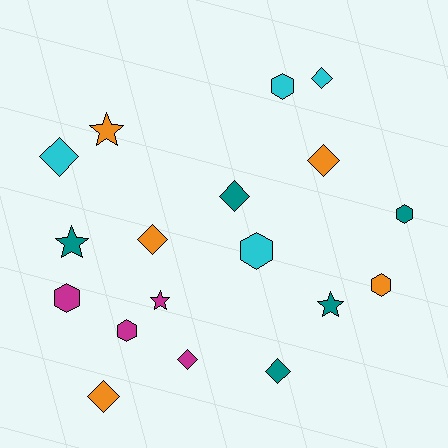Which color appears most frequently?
Orange, with 5 objects.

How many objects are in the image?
There are 18 objects.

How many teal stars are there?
There are 2 teal stars.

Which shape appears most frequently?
Diamond, with 8 objects.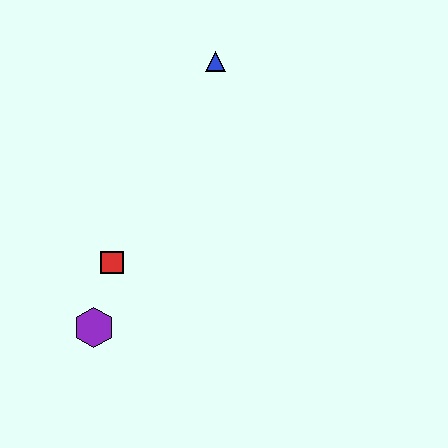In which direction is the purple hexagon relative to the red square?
The purple hexagon is below the red square.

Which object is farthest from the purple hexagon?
The blue triangle is farthest from the purple hexagon.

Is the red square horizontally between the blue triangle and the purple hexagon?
Yes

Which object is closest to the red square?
The purple hexagon is closest to the red square.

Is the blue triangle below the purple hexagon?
No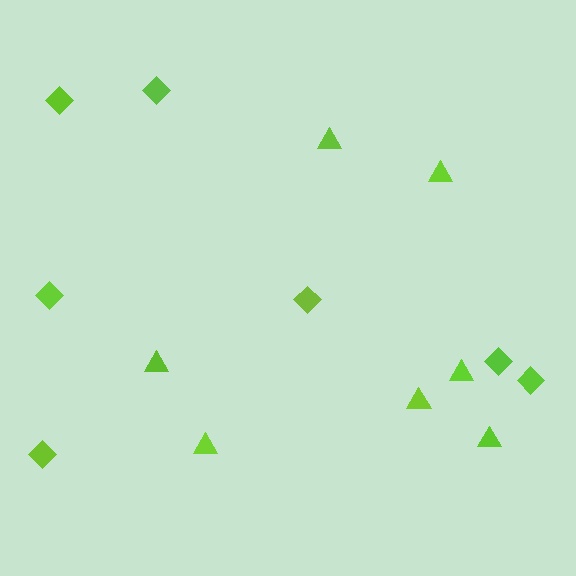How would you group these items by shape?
There are 2 groups: one group of diamonds (7) and one group of triangles (7).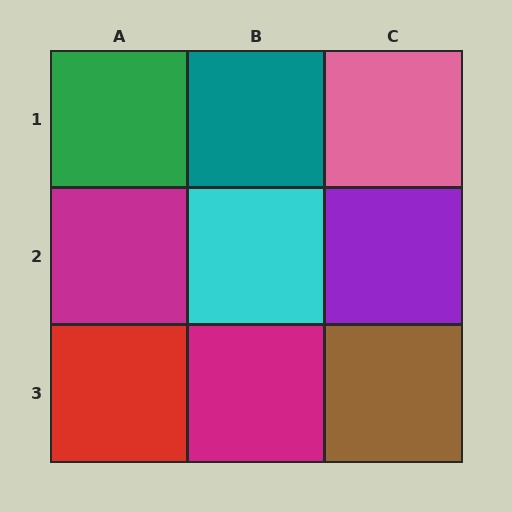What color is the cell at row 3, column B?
Magenta.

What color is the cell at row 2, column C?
Purple.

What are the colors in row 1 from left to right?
Green, teal, pink.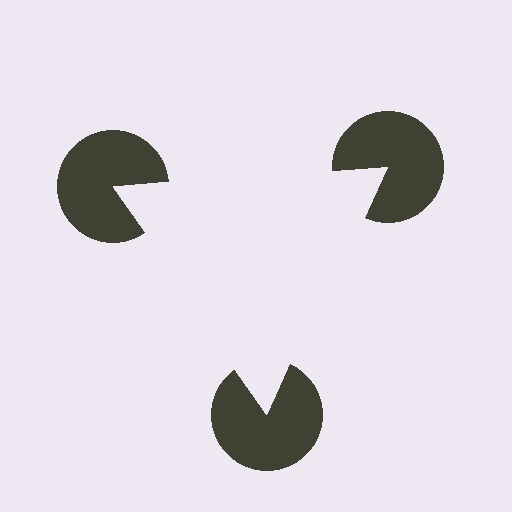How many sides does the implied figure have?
3 sides.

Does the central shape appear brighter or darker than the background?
It typically appears slightly brighter than the background, even though no actual brightness change is drawn.